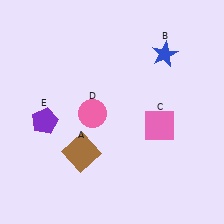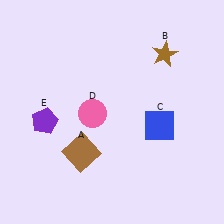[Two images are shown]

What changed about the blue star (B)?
In Image 1, B is blue. In Image 2, it changed to brown.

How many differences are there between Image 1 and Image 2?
There are 2 differences between the two images.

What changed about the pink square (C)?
In Image 1, C is pink. In Image 2, it changed to blue.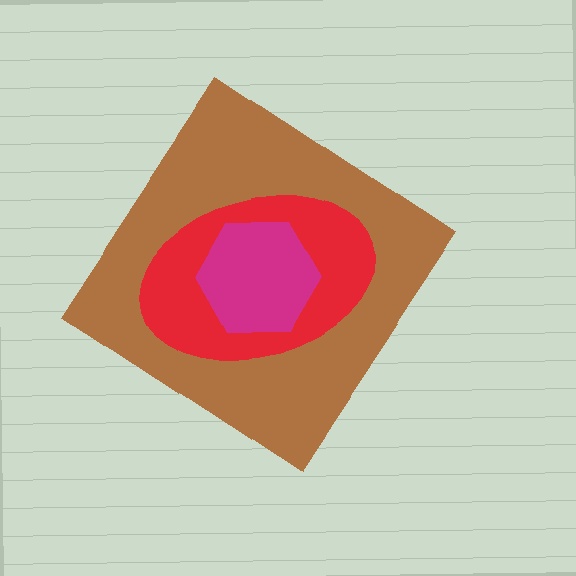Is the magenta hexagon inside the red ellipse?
Yes.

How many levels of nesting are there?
3.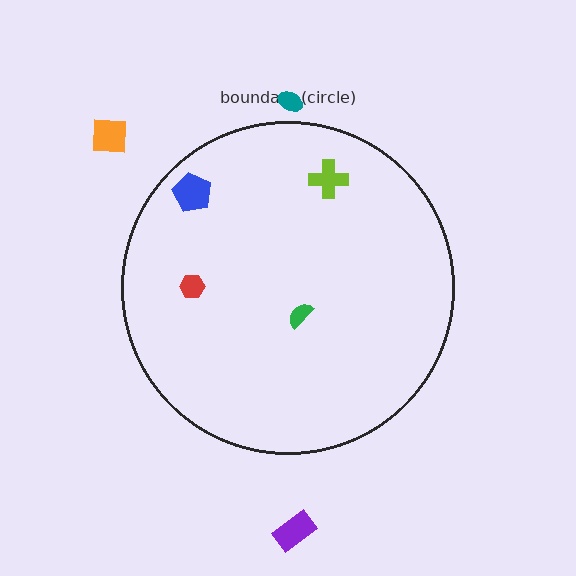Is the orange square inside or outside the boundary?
Outside.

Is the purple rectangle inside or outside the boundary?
Outside.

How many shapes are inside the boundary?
4 inside, 3 outside.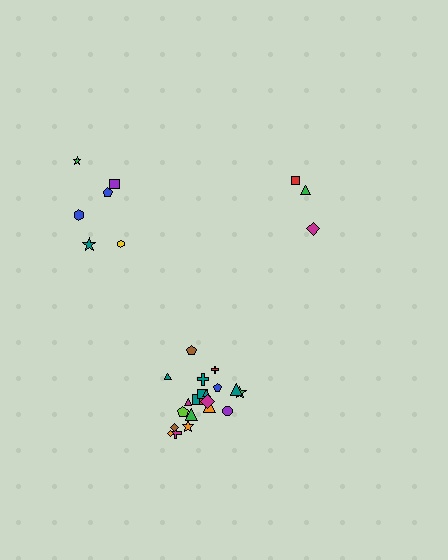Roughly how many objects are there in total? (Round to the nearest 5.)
Roughly 30 objects in total.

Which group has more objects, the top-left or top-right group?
The top-left group.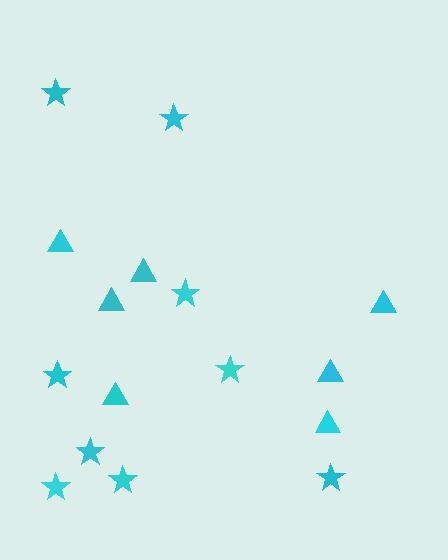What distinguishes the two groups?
There are 2 groups: one group of stars (9) and one group of triangles (7).